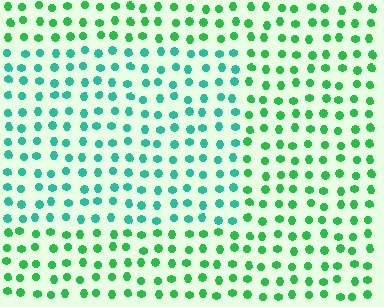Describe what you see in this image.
The image is filled with small green elements in a uniform arrangement. A rectangle-shaped region is visible where the elements are tinted to a slightly different hue, forming a subtle color boundary.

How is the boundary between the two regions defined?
The boundary is defined purely by a slight shift in hue (about 33 degrees). Spacing, size, and orientation are identical on both sides.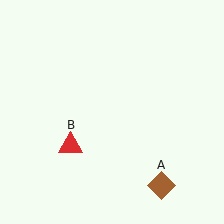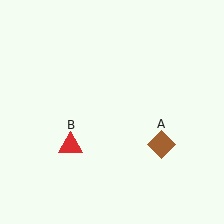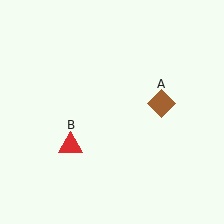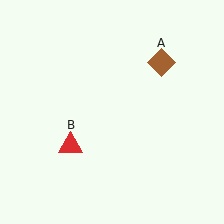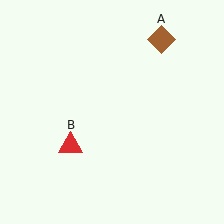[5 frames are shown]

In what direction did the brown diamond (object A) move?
The brown diamond (object A) moved up.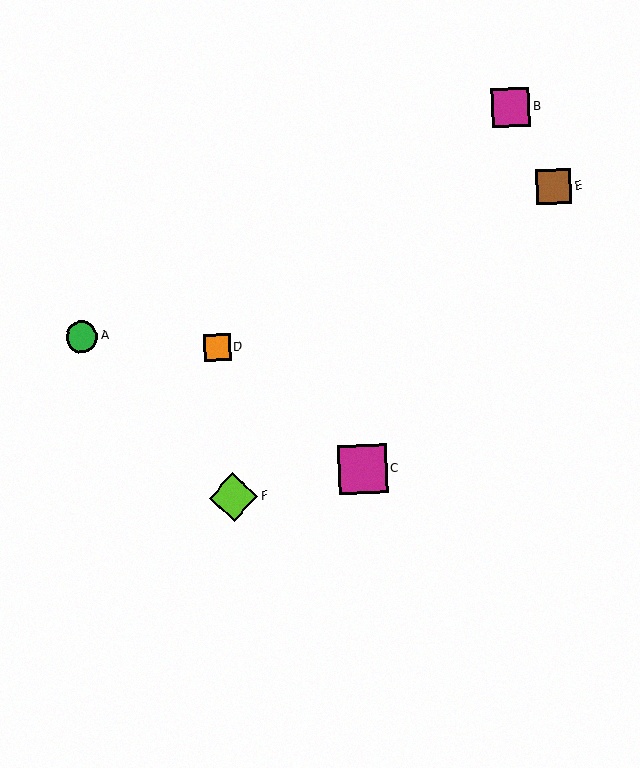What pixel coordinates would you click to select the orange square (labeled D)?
Click at (217, 348) to select the orange square D.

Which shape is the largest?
The magenta square (labeled C) is the largest.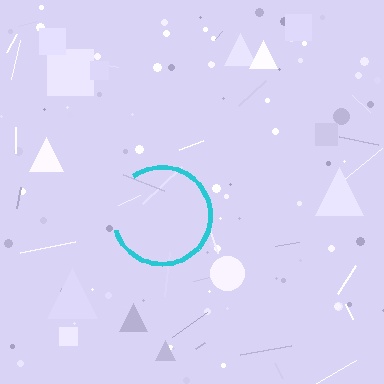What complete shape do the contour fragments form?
The contour fragments form a circle.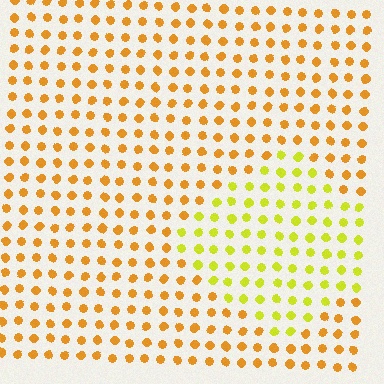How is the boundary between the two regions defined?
The boundary is defined purely by a slight shift in hue (about 34 degrees). Spacing, size, and orientation are identical on both sides.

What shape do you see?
I see a diamond.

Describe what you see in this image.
The image is filled with small orange elements in a uniform arrangement. A diamond-shaped region is visible where the elements are tinted to a slightly different hue, forming a subtle color boundary.